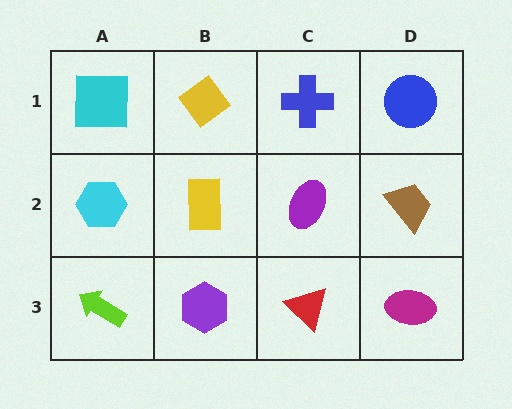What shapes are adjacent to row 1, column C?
A purple ellipse (row 2, column C), a yellow diamond (row 1, column B), a blue circle (row 1, column D).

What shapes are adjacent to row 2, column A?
A cyan square (row 1, column A), a lime arrow (row 3, column A), a yellow rectangle (row 2, column B).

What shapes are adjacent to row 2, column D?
A blue circle (row 1, column D), a magenta ellipse (row 3, column D), a purple ellipse (row 2, column C).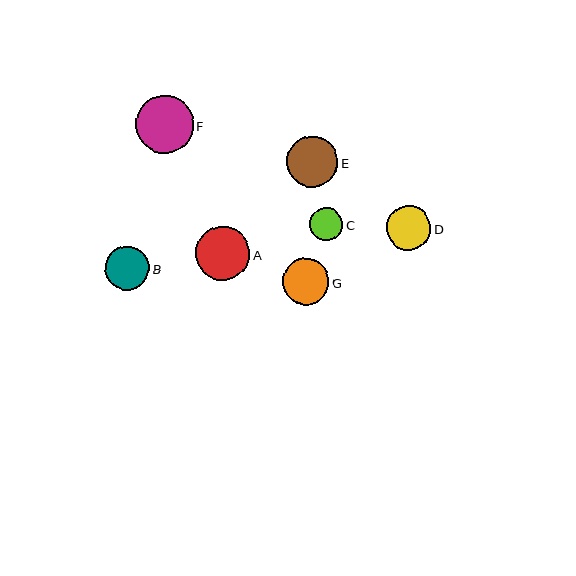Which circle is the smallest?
Circle C is the smallest with a size of approximately 33 pixels.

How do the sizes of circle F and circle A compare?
Circle F and circle A are approximately the same size.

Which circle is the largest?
Circle F is the largest with a size of approximately 58 pixels.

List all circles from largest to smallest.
From largest to smallest: F, A, E, G, D, B, C.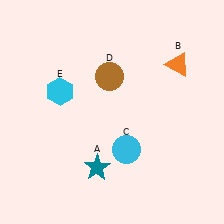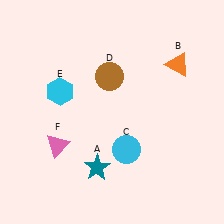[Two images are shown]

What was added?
A pink triangle (F) was added in Image 2.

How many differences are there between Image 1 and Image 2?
There is 1 difference between the two images.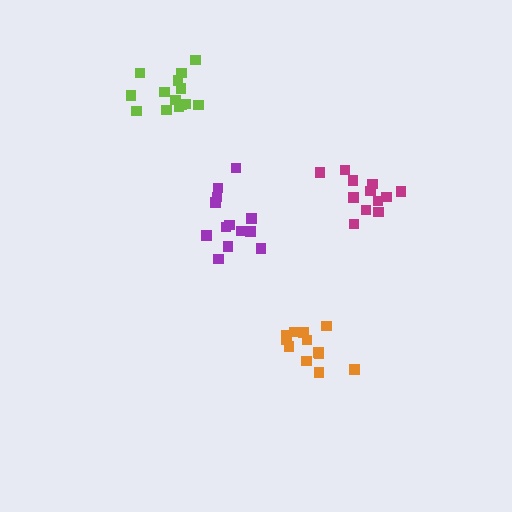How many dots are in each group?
Group 1: 12 dots, Group 2: 14 dots, Group 3: 13 dots, Group 4: 12 dots (51 total).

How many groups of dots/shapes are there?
There are 4 groups.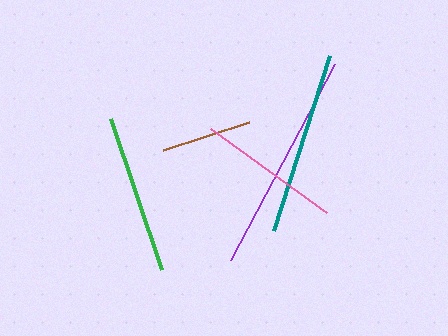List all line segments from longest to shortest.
From longest to shortest: purple, teal, green, pink, brown.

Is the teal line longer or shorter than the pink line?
The teal line is longer than the pink line.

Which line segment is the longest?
The purple line is the longest at approximately 222 pixels.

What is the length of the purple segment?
The purple segment is approximately 222 pixels long.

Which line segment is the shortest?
The brown line is the shortest at approximately 91 pixels.